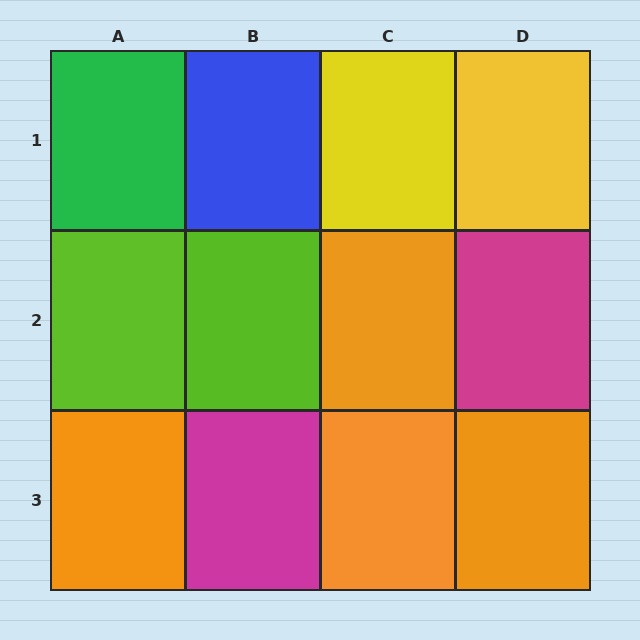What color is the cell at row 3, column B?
Magenta.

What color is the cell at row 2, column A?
Lime.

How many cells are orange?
4 cells are orange.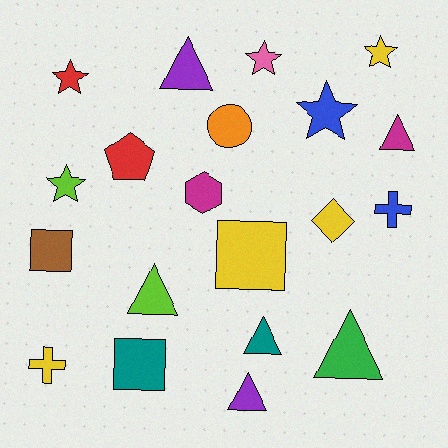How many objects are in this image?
There are 20 objects.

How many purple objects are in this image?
There are 2 purple objects.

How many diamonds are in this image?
There is 1 diamond.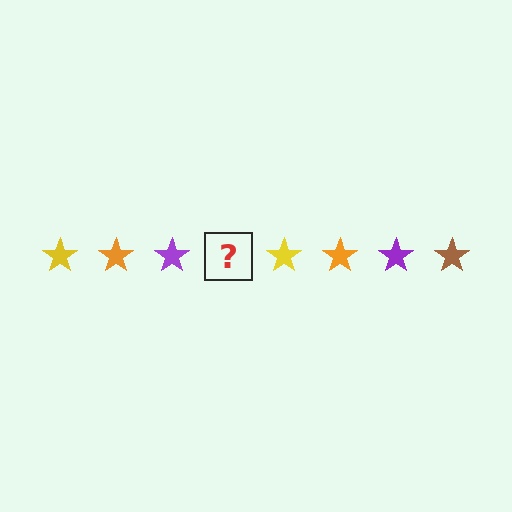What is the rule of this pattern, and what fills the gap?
The rule is that the pattern cycles through yellow, orange, purple, brown stars. The gap should be filled with a brown star.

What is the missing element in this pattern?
The missing element is a brown star.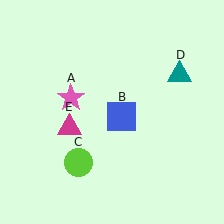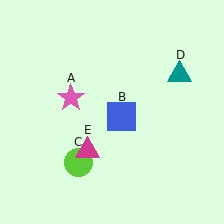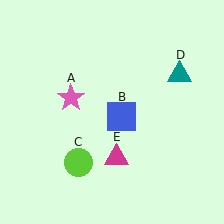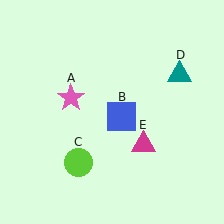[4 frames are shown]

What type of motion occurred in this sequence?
The magenta triangle (object E) rotated counterclockwise around the center of the scene.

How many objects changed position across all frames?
1 object changed position: magenta triangle (object E).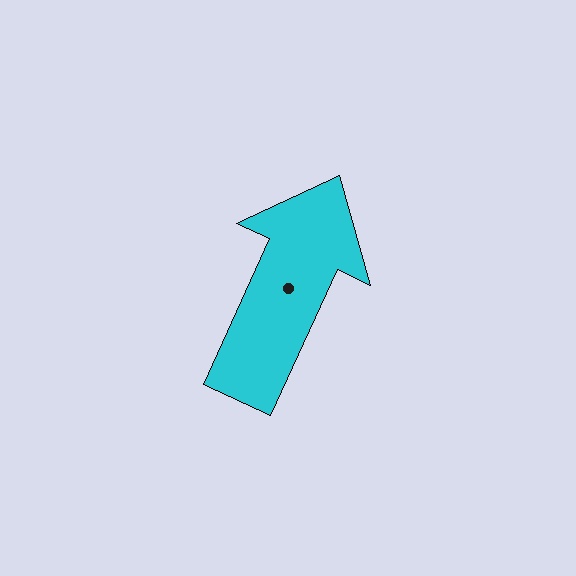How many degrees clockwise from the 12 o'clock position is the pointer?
Approximately 25 degrees.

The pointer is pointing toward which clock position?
Roughly 1 o'clock.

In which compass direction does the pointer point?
Northeast.